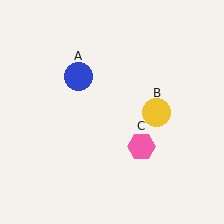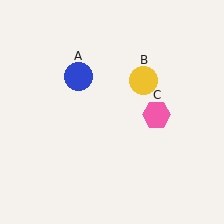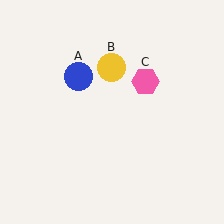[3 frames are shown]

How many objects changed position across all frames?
2 objects changed position: yellow circle (object B), pink hexagon (object C).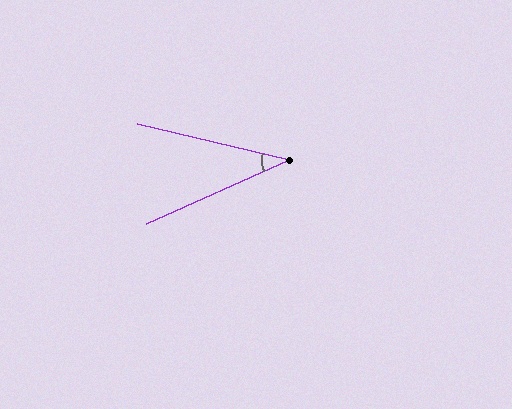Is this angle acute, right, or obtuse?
It is acute.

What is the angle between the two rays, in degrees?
Approximately 37 degrees.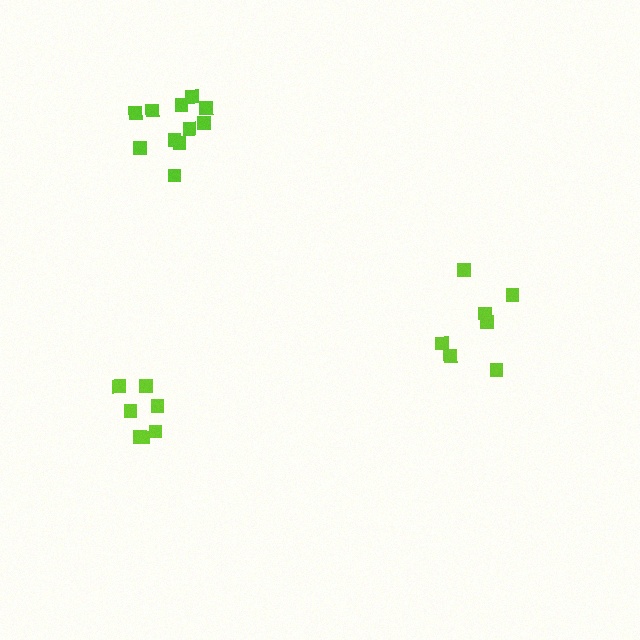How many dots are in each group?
Group 1: 7 dots, Group 2: 7 dots, Group 3: 11 dots (25 total).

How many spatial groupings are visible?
There are 3 spatial groupings.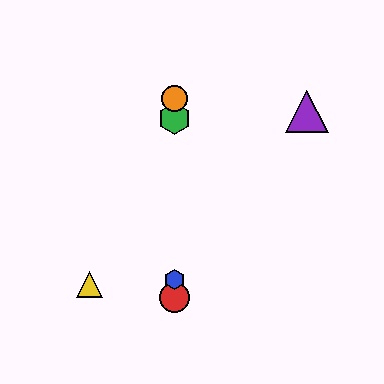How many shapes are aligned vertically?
4 shapes (the red circle, the blue hexagon, the green hexagon, the orange circle) are aligned vertically.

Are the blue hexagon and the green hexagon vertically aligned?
Yes, both are at x≈175.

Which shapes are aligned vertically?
The red circle, the blue hexagon, the green hexagon, the orange circle are aligned vertically.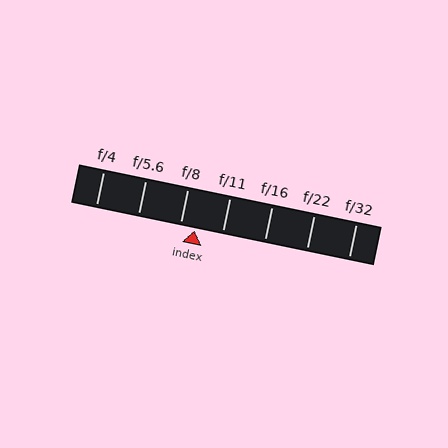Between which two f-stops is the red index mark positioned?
The index mark is between f/8 and f/11.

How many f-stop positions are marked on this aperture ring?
There are 7 f-stop positions marked.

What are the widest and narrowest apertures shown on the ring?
The widest aperture shown is f/4 and the narrowest is f/32.